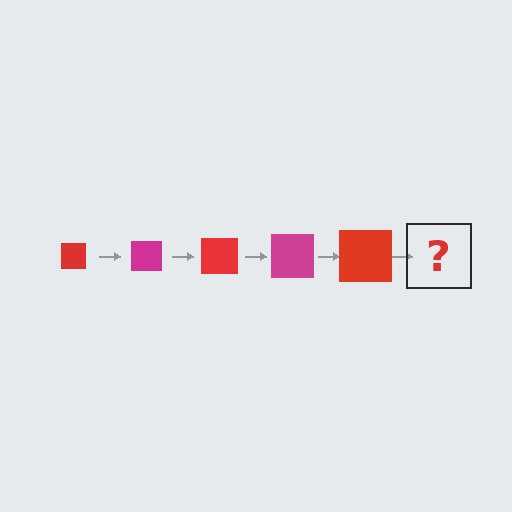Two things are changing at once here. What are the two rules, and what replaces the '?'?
The two rules are that the square grows larger each step and the color cycles through red and magenta. The '?' should be a magenta square, larger than the previous one.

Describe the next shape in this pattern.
It should be a magenta square, larger than the previous one.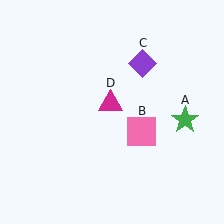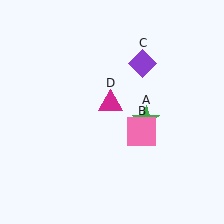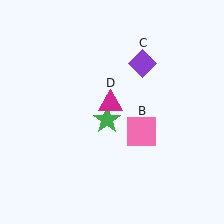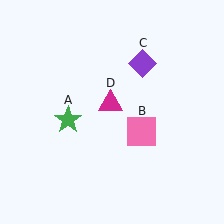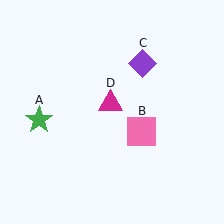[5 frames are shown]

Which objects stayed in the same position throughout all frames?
Pink square (object B) and purple diamond (object C) and magenta triangle (object D) remained stationary.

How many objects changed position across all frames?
1 object changed position: green star (object A).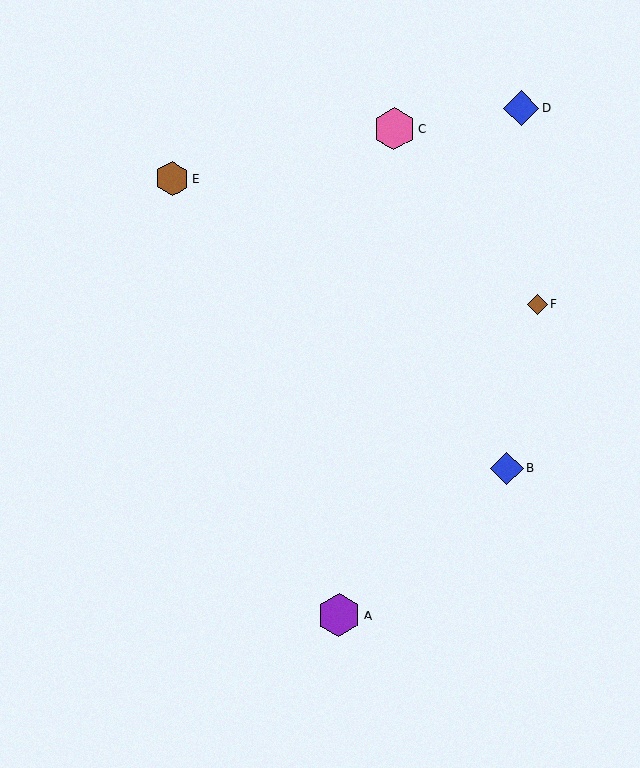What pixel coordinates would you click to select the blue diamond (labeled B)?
Click at (507, 468) to select the blue diamond B.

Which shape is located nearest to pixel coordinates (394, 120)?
The pink hexagon (labeled C) at (394, 128) is nearest to that location.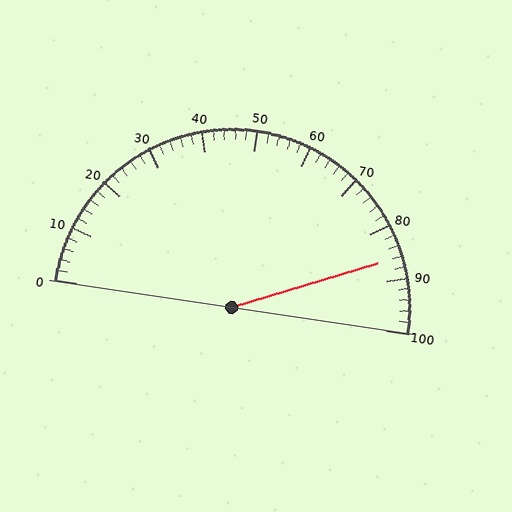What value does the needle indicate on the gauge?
The needle indicates approximately 86.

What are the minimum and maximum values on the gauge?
The gauge ranges from 0 to 100.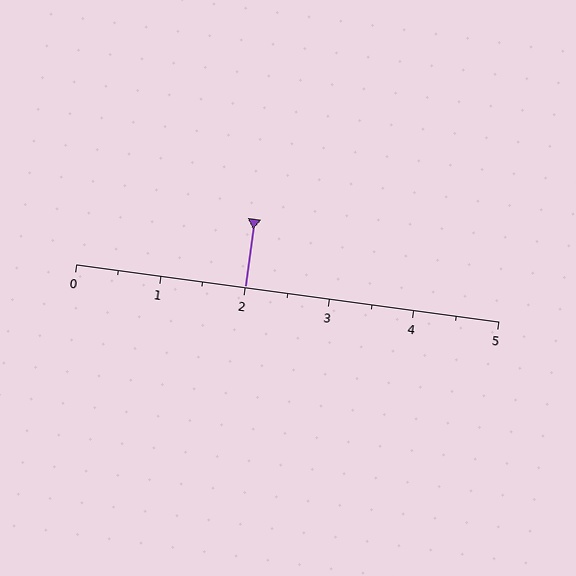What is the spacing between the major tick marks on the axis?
The major ticks are spaced 1 apart.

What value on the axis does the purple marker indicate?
The marker indicates approximately 2.